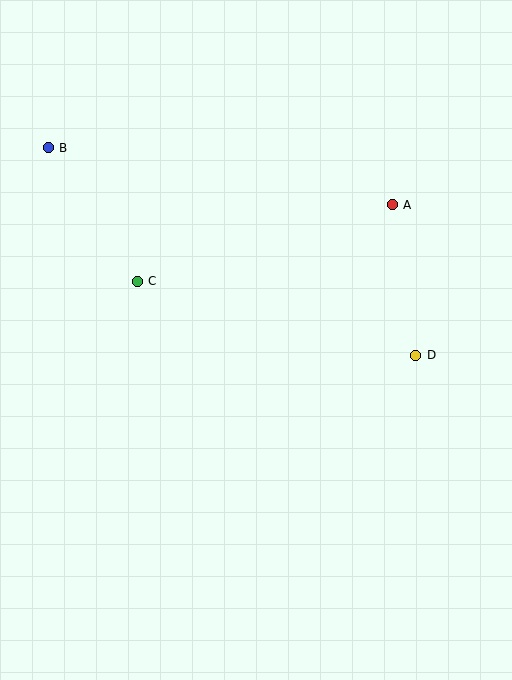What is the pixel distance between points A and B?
The distance between A and B is 349 pixels.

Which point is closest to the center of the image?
Point C at (137, 281) is closest to the center.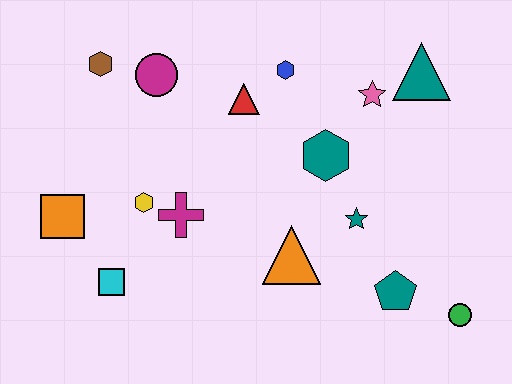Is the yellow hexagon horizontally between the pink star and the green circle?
No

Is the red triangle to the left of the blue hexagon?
Yes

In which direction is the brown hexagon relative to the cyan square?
The brown hexagon is above the cyan square.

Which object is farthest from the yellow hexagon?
The green circle is farthest from the yellow hexagon.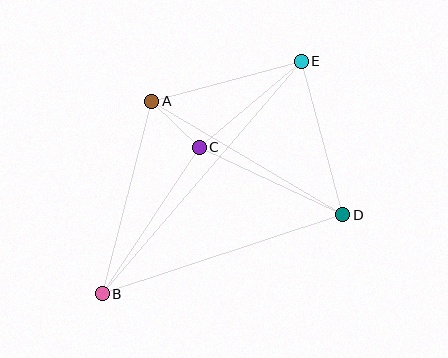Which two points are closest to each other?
Points A and C are closest to each other.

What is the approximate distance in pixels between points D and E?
The distance between D and E is approximately 159 pixels.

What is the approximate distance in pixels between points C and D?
The distance between C and D is approximately 158 pixels.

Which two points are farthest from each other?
Points B and E are farthest from each other.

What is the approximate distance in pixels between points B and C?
The distance between B and C is approximately 175 pixels.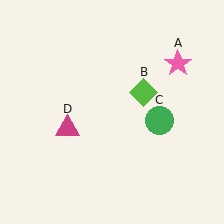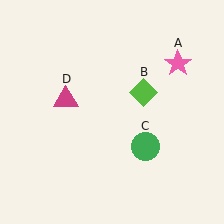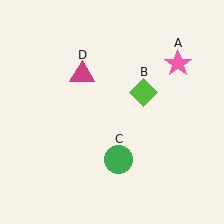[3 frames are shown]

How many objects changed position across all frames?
2 objects changed position: green circle (object C), magenta triangle (object D).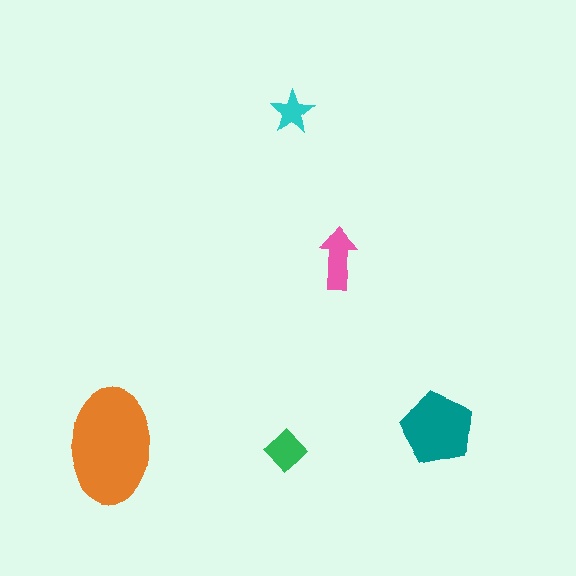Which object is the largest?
The orange ellipse.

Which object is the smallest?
The cyan star.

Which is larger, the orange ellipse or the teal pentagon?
The orange ellipse.